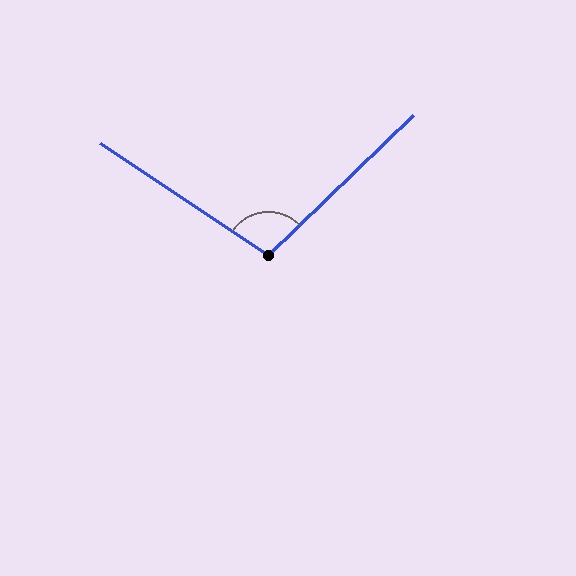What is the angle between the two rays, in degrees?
Approximately 102 degrees.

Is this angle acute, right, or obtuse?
It is obtuse.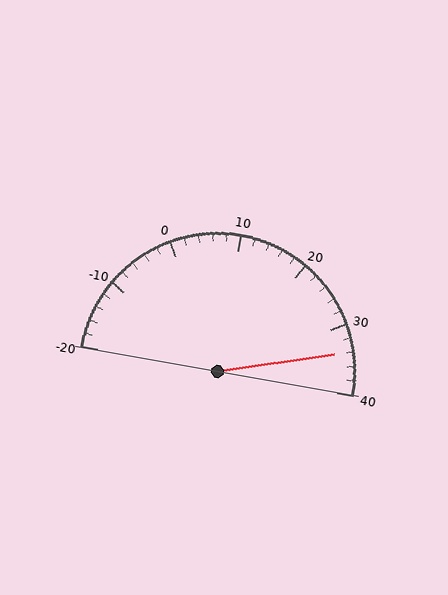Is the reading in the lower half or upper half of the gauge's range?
The reading is in the upper half of the range (-20 to 40).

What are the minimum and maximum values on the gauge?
The gauge ranges from -20 to 40.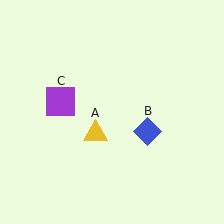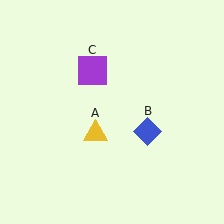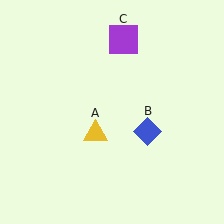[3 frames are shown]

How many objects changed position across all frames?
1 object changed position: purple square (object C).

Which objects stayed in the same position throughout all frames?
Yellow triangle (object A) and blue diamond (object B) remained stationary.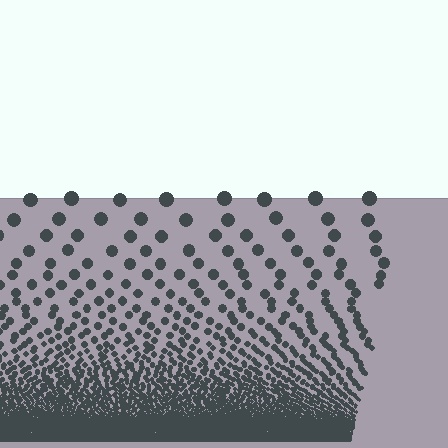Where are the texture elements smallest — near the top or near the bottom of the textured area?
Near the bottom.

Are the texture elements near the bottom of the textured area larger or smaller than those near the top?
Smaller. The gradient is inverted — elements near the bottom are smaller and denser.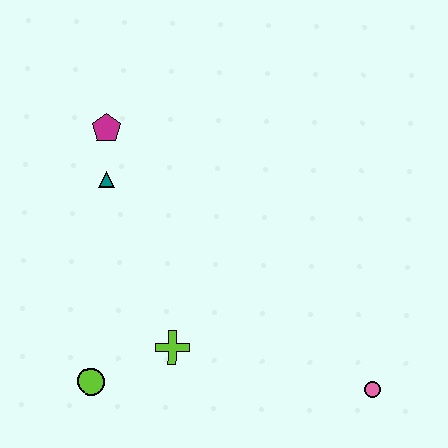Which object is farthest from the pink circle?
The magenta pentagon is farthest from the pink circle.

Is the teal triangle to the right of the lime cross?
No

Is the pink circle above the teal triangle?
No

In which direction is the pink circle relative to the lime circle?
The pink circle is to the right of the lime circle.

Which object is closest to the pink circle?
The lime cross is closest to the pink circle.